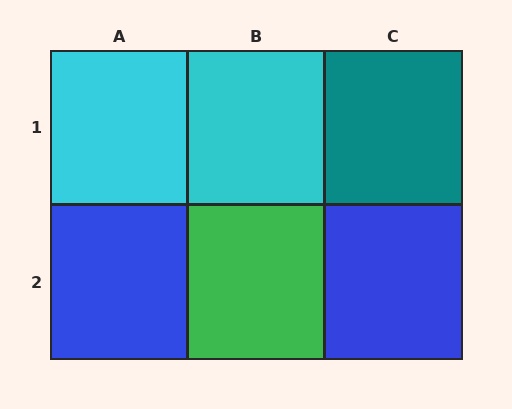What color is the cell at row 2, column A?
Blue.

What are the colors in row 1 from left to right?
Cyan, cyan, teal.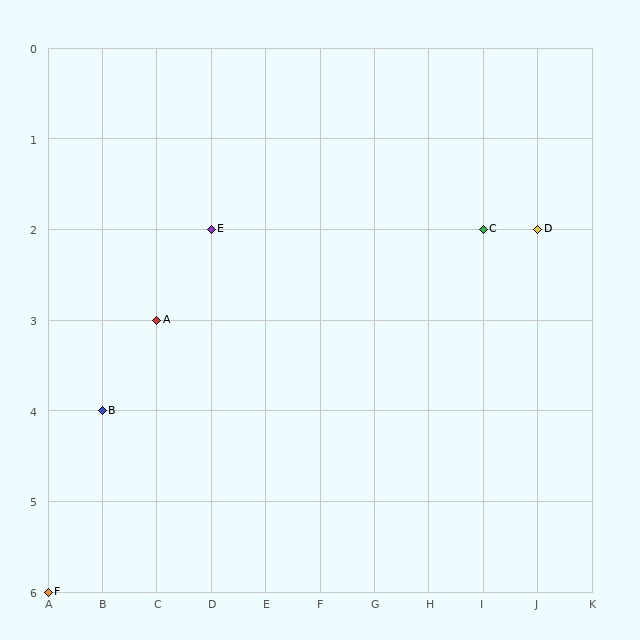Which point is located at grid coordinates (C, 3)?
Point A is at (C, 3).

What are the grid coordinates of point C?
Point C is at grid coordinates (I, 2).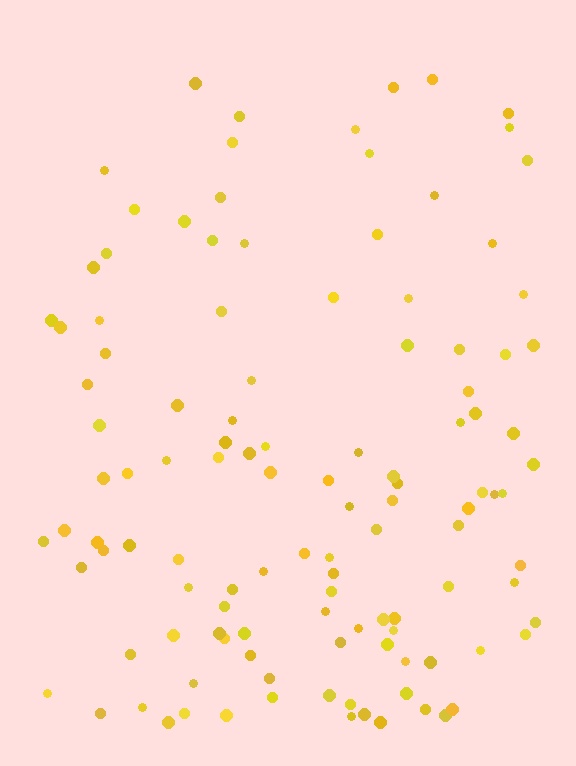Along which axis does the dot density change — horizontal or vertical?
Vertical.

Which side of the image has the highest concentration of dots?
The bottom.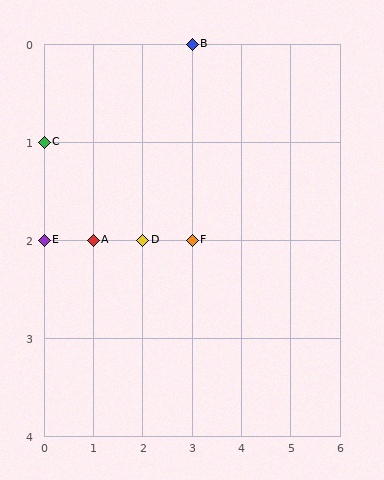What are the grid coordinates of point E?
Point E is at grid coordinates (0, 2).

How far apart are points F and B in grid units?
Points F and B are 2 rows apart.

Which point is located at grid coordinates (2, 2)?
Point D is at (2, 2).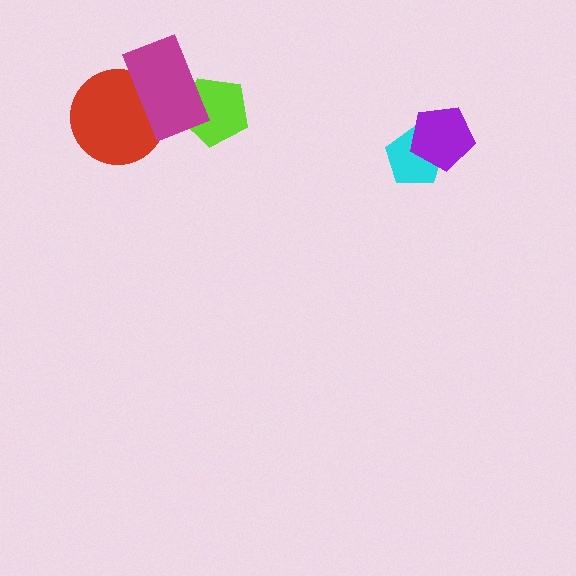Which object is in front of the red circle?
The magenta rectangle is in front of the red circle.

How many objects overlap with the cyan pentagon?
1 object overlaps with the cyan pentagon.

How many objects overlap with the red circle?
1 object overlaps with the red circle.